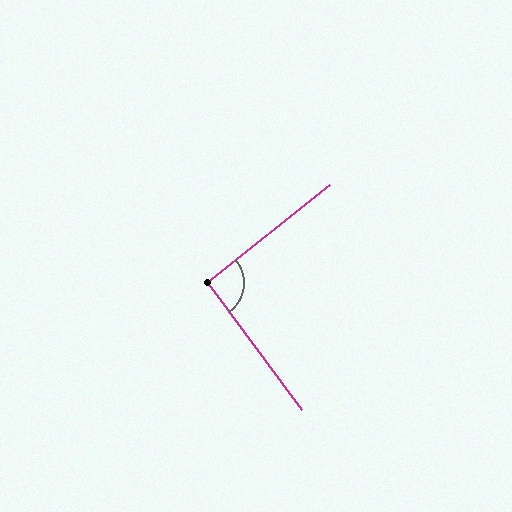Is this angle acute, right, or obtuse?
It is approximately a right angle.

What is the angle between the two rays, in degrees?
Approximately 92 degrees.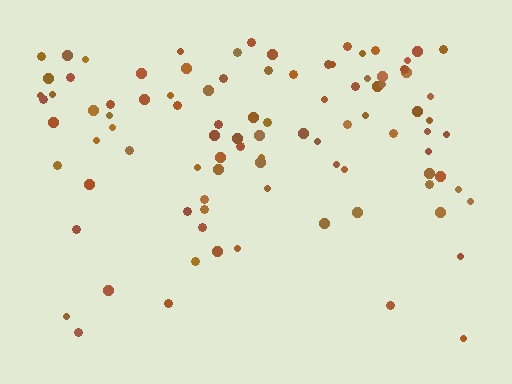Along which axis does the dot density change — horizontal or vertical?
Vertical.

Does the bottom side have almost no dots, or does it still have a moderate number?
Still a moderate number, just noticeably fewer than the top.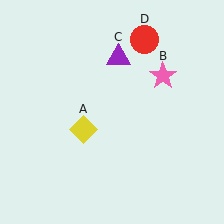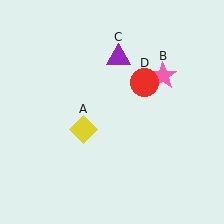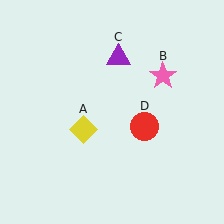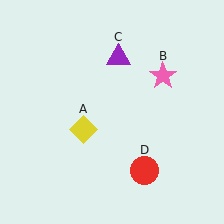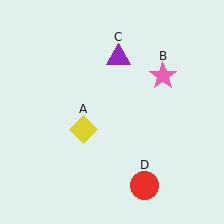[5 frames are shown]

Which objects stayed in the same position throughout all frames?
Yellow diamond (object A) and pink star (object B) and purple triangle (object C) remained stationary.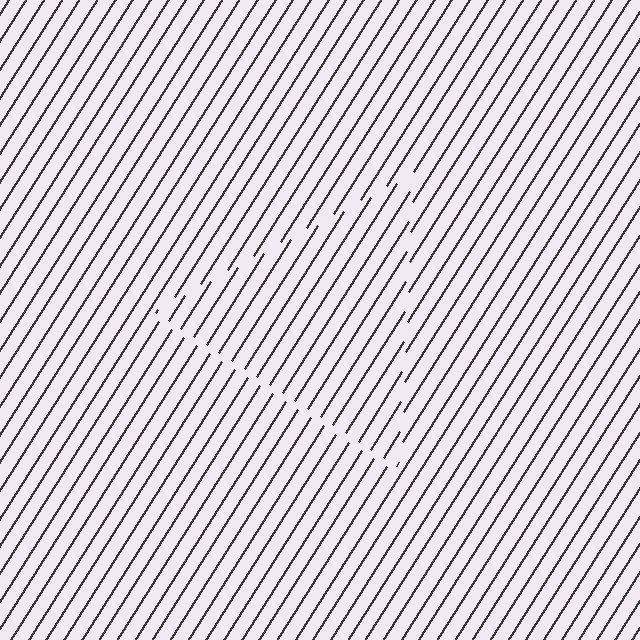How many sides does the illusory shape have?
3 sides — the line-ends trace a triangle.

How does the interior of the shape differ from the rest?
The interior of the shape contains the same grating, shifted by half a period — the contour is defined by the phase discontinuity where line-ends from the inner and outer gratings abut.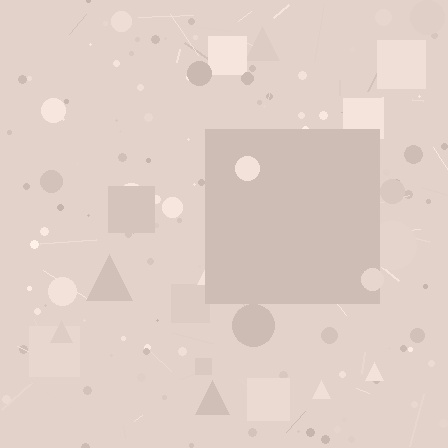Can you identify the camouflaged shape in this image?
The camouflaged shape is a square.